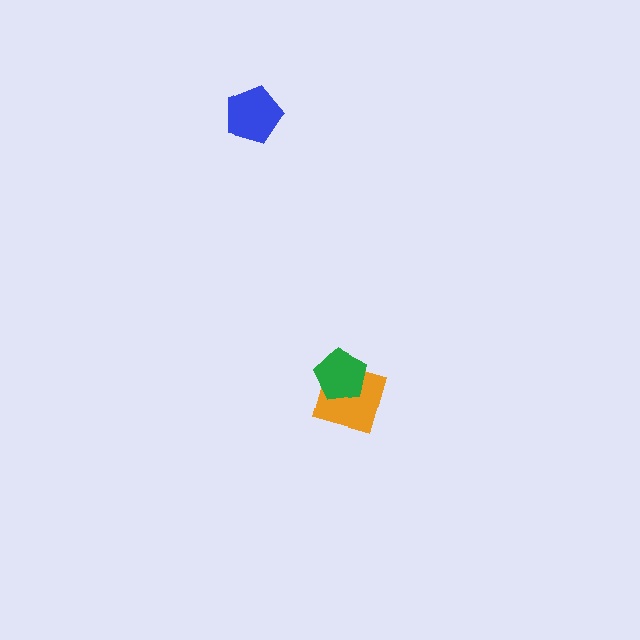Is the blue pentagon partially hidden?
No, no other shape covers it.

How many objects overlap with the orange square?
1 object overlaps with the orange square.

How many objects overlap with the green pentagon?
1 object overlaps with the green pentagon.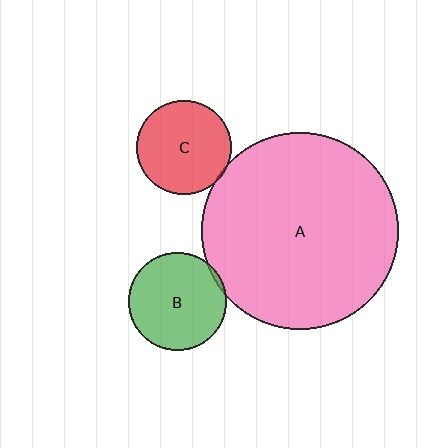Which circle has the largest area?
Circle A (pink).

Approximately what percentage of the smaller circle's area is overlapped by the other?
Approximately 5%.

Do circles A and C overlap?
Yes.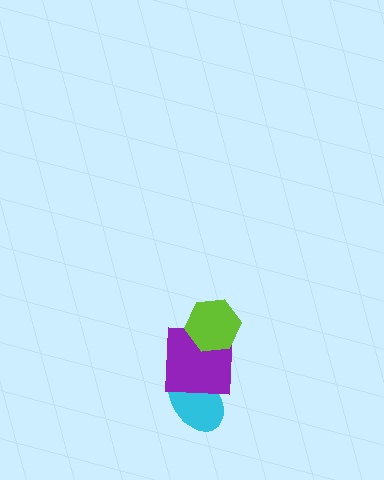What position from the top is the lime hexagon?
The lime hexagon is 1st from the top.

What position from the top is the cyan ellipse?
The cyan ellipse is 3rd from the top.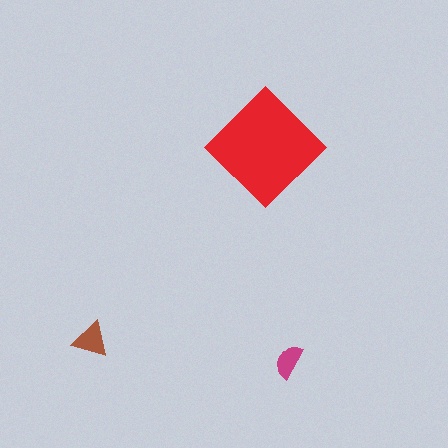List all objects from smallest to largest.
The magenta semicircle, the brown triangle, the red diamond.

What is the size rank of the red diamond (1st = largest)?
1st.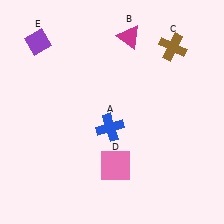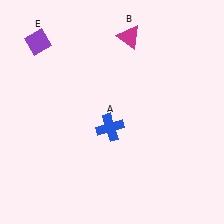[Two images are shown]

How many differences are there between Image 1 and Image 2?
There are 2 differences between the two images.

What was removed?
The brown cross (C), the pink square (D) were removed in Image 2.